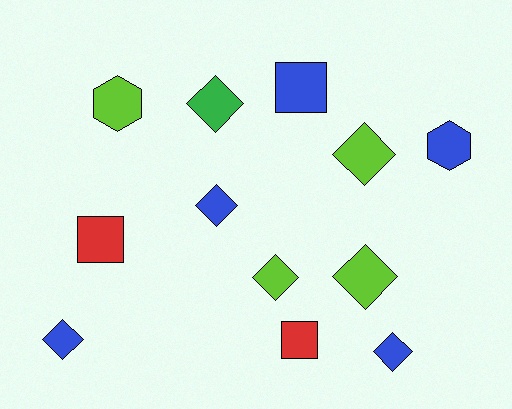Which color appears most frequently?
Blue, with 5 objects.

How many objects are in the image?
There are 12 objects.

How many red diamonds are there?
There are no red diamonds.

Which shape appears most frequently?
Diamond, with 7 objects.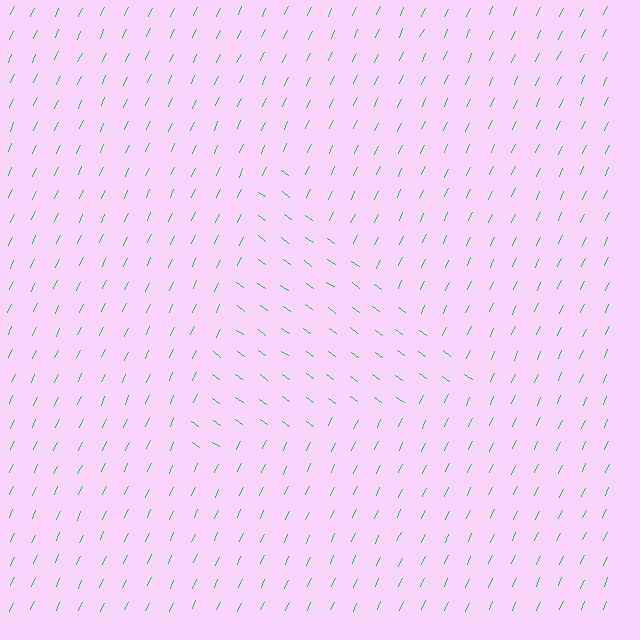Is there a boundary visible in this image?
Yes, there is a texture boundary formed by a change in line orientation.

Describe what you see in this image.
The image is filled with small green line segments. A triangle region in the image has lines oriented differently from the surrounding lines, creating a visible texture boundary.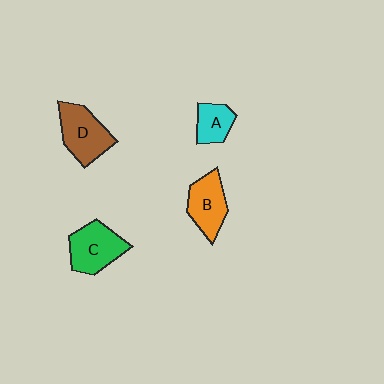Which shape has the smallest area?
Shape A (cyan).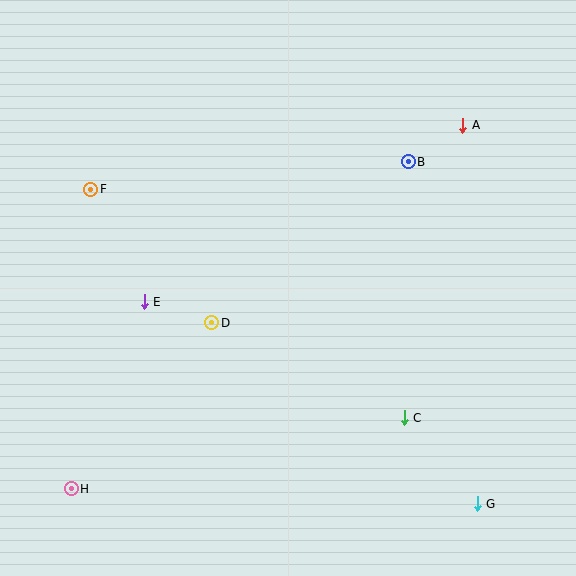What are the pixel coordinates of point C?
Point C is at (404, 418).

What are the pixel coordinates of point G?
Point G is at (477, 504).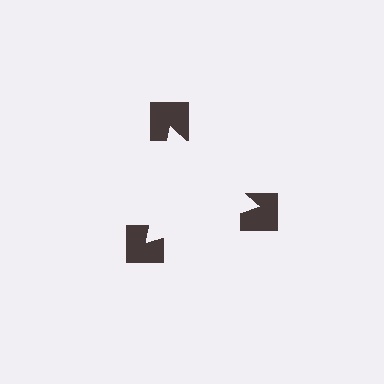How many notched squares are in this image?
There are 3 — one at each vertex of the illusory triangle.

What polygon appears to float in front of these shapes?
An illusory triangle — its edges are inferred from the aligned wedge cuts in the notched squares, not physically drawn.